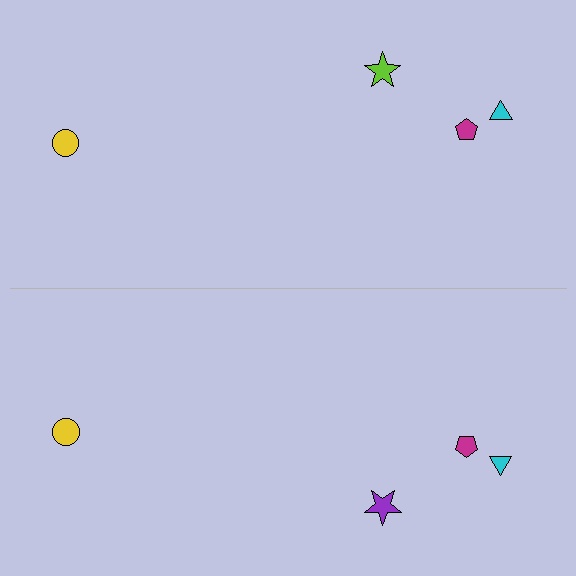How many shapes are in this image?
There are 8 shapes in this image.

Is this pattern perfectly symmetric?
No, the pattern is not perfectly symmetric. The purple star on the bottom side breaks the symmetry — its mirror counterpart is lime.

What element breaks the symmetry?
The purple star on the bottom side breaks the symmetry — its mirror counterpart is lime.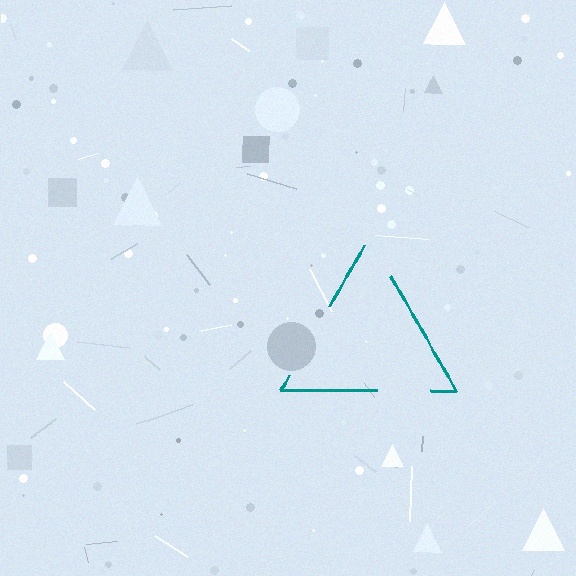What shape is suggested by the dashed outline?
The dashed outline suggests a triangle.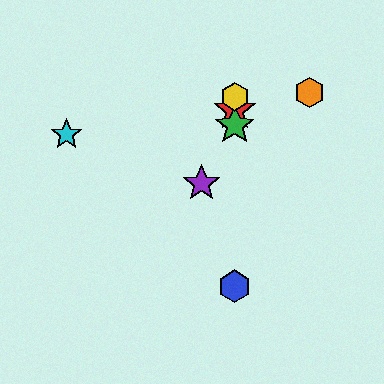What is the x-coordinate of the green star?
The green star is at x≈235.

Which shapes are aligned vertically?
The red star, the blue hexagon, the green star, the yellow hexagon are aligned vertically.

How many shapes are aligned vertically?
4 shapes (the red star, the blue hexagon, the green star, the yellow hexagon) are aligned vertically.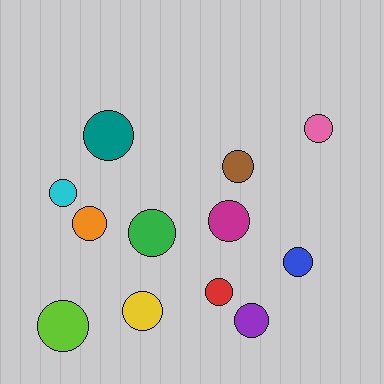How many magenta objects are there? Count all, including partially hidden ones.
There is 1 magenta object.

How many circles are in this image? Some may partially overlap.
There are 12 circles.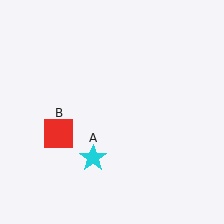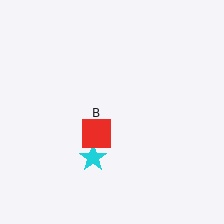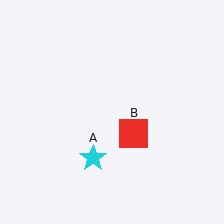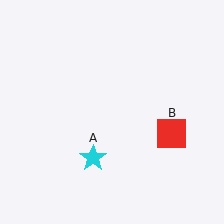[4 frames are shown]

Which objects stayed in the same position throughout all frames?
Cyan star (object A) remained stationary.